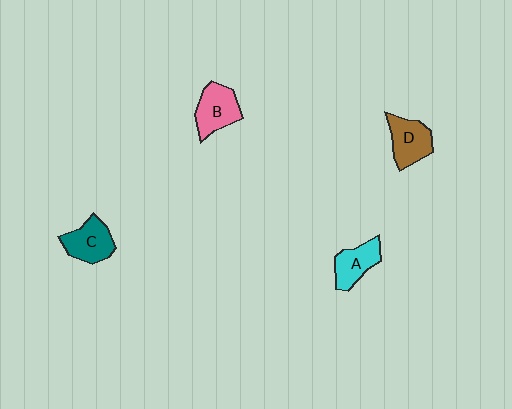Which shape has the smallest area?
Shape A (cyan).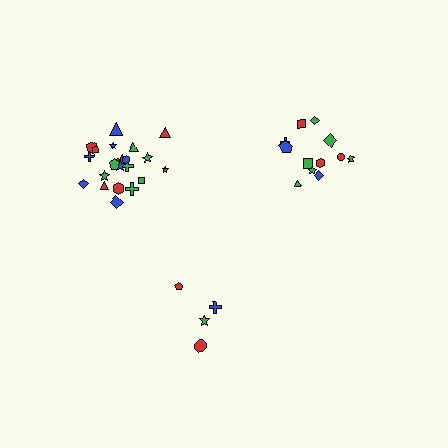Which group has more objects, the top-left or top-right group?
The top-left group.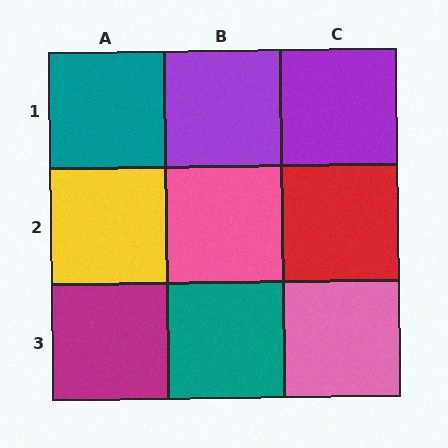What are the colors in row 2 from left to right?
Yellow, pink, red.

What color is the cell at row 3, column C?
Pink.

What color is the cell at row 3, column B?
Teal.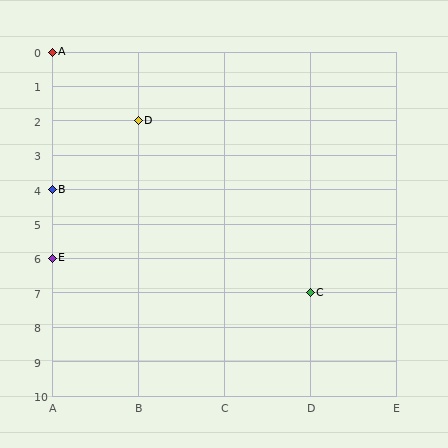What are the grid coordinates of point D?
Point D is at grid coordinates (B, 2).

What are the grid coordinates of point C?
Point C is at grid coordinates (D, 7).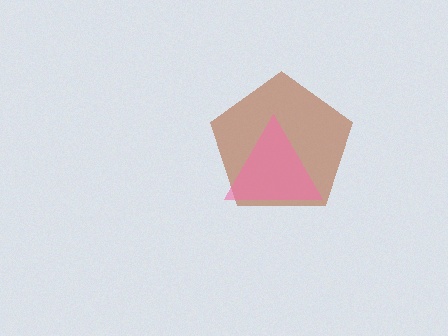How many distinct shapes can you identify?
There are 2 distinct shapes: a brown pentagon, a pink triangle.